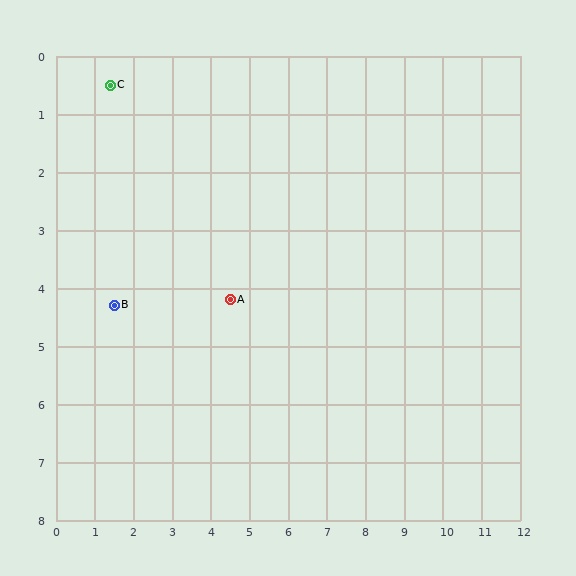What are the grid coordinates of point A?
Point A is at approximately (4.5, 4.2).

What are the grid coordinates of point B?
Point B is at approximately (1.5, 4.3).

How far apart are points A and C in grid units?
Points A and C are about 4.8 grid units apart.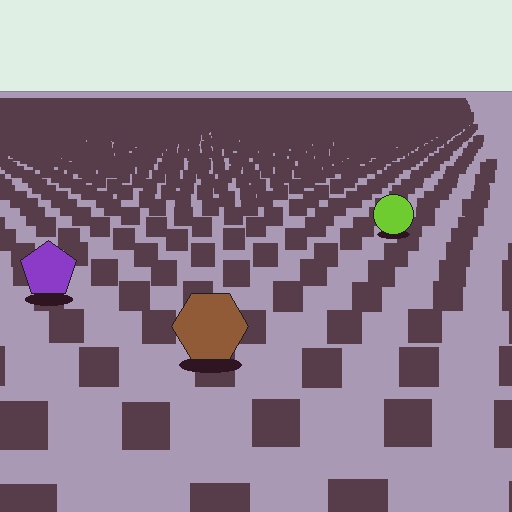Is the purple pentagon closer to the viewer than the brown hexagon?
No. The brown hexagon is closer — you can tell from the texture gradient: the ground texture is coarser near it.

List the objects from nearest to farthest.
From nearest to farthest: the brown hexagon, the purple pentagon, the lime circle.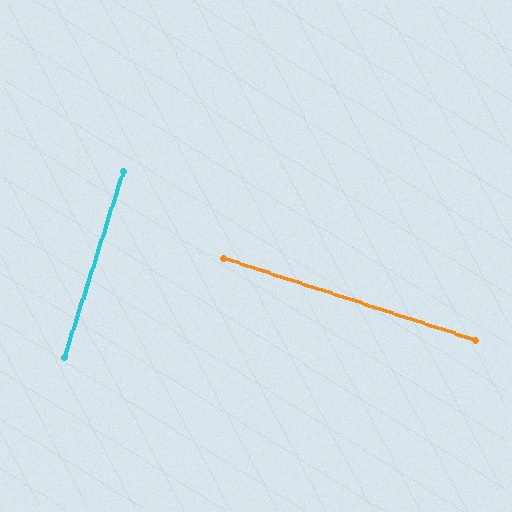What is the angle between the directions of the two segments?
Approximately 90 degrees.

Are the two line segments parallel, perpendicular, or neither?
Perpendicular — they meet at approximately 90°.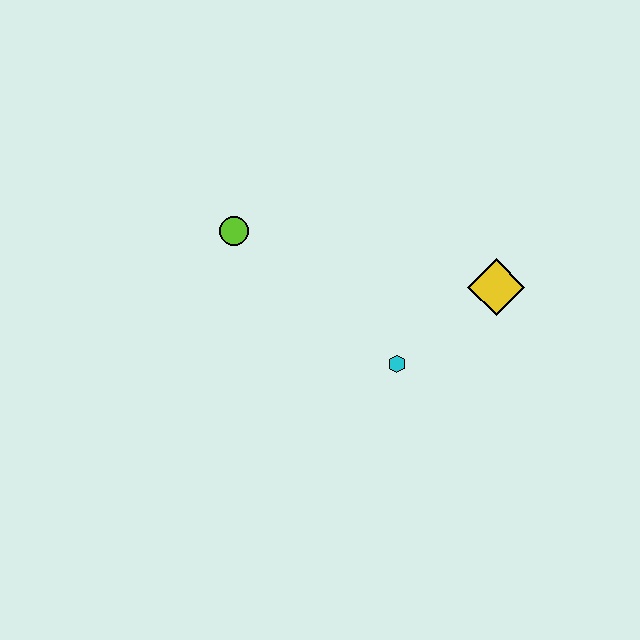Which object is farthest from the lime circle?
The yellow diamond is farthest from the lime circle.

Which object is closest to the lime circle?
The cyan hexagon is closest to the lime circle.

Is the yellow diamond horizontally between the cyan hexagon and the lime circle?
No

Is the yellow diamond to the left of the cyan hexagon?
No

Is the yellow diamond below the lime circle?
Yes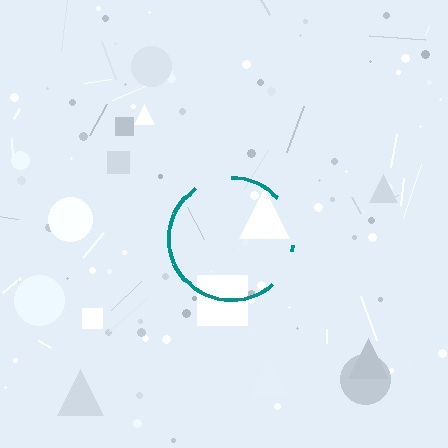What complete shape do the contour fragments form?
The contour fragments form a circle.